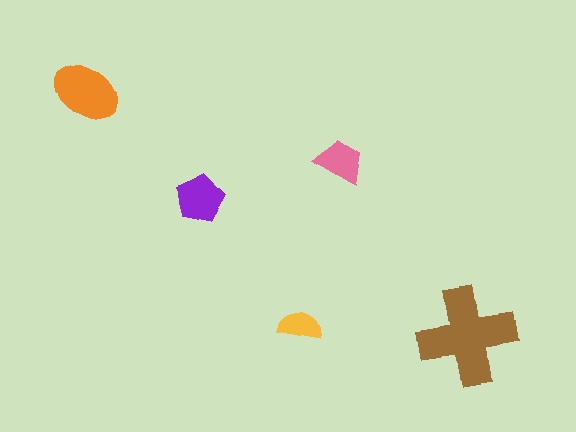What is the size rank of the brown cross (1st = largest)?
1st.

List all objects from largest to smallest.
The brown cross, the orange ellipse, the purple pentagon, the pink trapezoid, the yellow semicircle.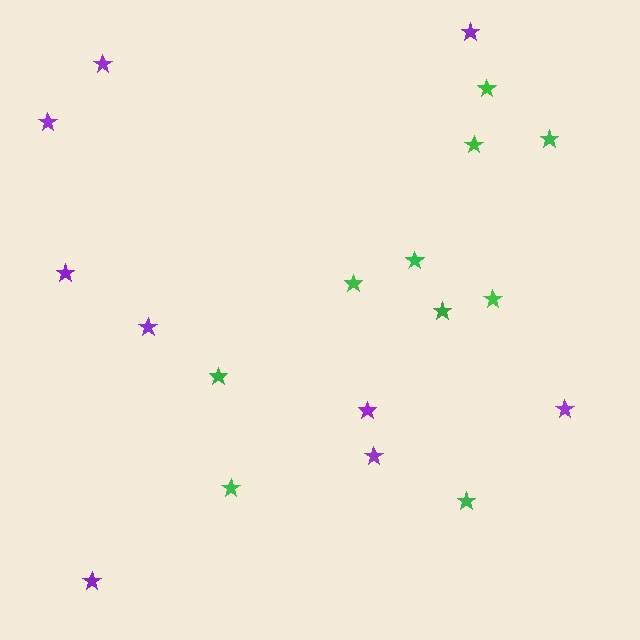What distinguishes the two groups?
There are 2 groups: one group of purple stars (9) and one group of green stars (10).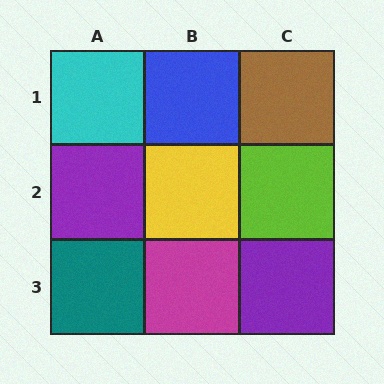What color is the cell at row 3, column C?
Purple.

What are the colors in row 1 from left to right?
Cyan, blue, brown.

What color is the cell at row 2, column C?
Lime.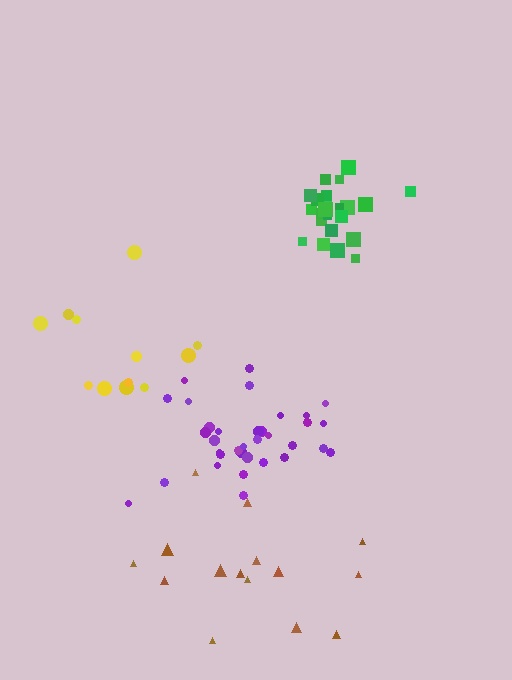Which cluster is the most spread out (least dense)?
Brown.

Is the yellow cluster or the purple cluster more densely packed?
Purple.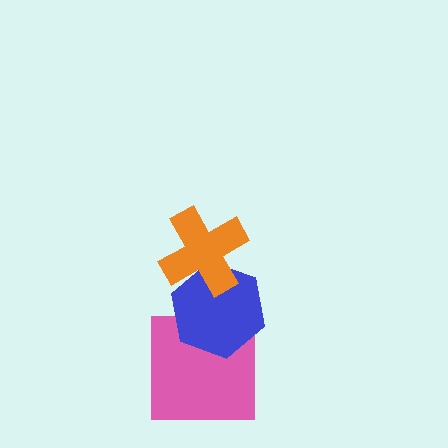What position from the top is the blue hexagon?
The blue hexagon is 2nd from the top.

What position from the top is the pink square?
The pink square is 3rd from the top.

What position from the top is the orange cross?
The orange cross is 1st from the top.